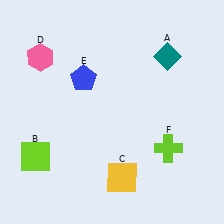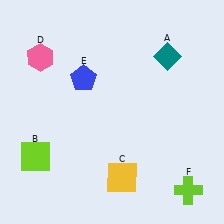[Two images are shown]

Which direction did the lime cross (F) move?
The lime cross (F) moved down.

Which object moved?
The lime cross (F) moved down.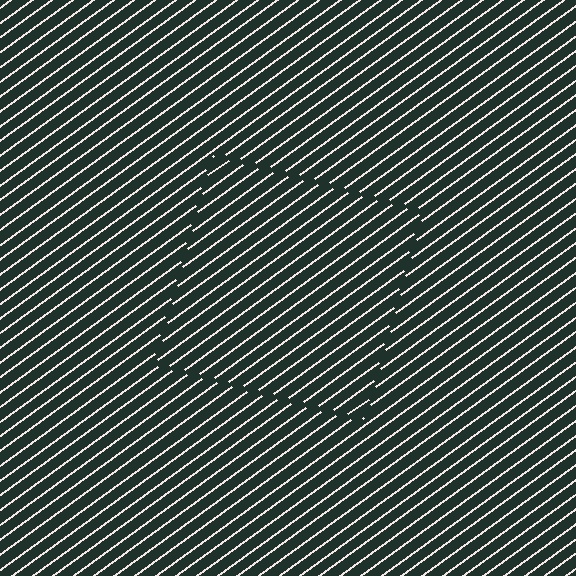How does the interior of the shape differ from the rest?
The interior of the shape contains the same grating, shifted by half a period — the contour is defined by the phase discontinuity where line-ends from the inner and outer gratings abut.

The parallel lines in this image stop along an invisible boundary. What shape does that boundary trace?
An illusory square. The interior of the shape contains the same grating, shifted by half a period — the contour is defined by the phase discontinuity where line-ends from the inner and outer gratings abut.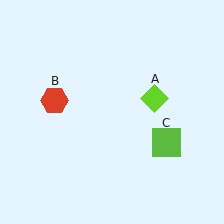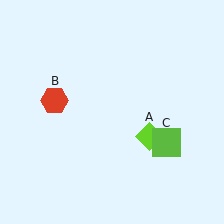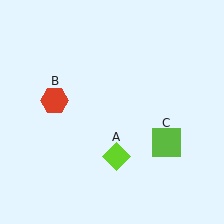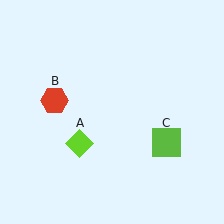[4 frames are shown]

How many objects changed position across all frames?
1 object changed position: lime diamond (object A).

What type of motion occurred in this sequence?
The lime diamond (object A) rotated clockwise around the center of the scene.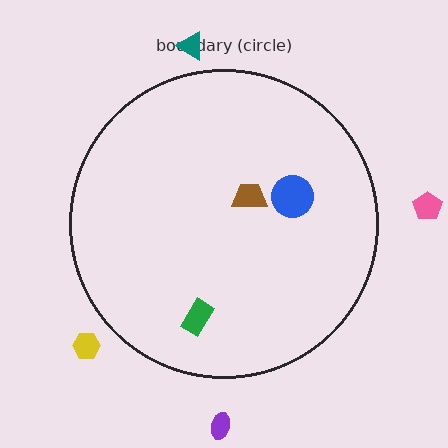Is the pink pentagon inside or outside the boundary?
Outside.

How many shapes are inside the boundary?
3 inside, 4 outside.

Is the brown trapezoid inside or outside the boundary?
Inside.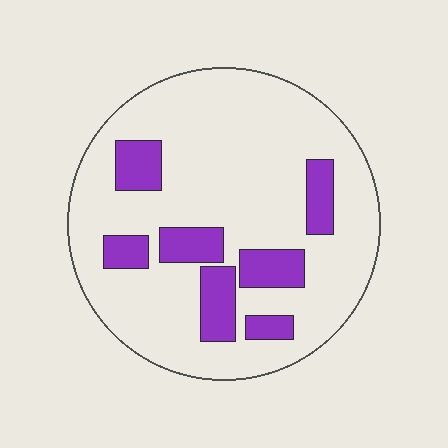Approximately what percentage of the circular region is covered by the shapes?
Approximately 20%.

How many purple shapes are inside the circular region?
7.